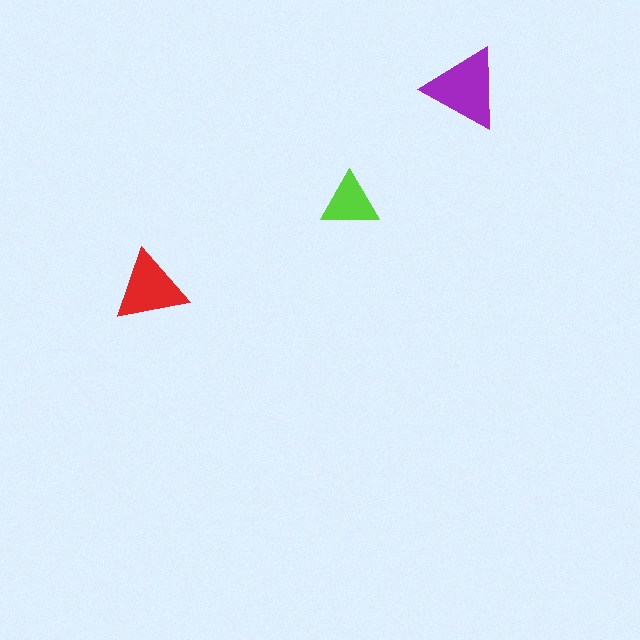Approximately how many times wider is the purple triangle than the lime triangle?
About 1.5 times wider.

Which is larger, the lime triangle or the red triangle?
The red one.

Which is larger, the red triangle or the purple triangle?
The purple one.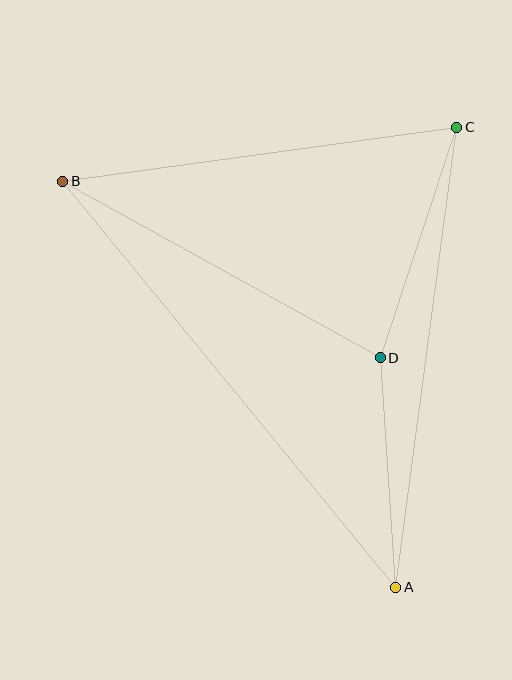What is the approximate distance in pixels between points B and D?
The distance between B and D is approximately 363 pixels.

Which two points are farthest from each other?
Points A and B are farthest from each other.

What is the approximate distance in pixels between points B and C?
The distance between B and C is approximately 398 pixels.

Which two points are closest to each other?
Points A and D are closest to each other.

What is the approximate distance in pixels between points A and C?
The distance between A and C is approximately 464 pixels.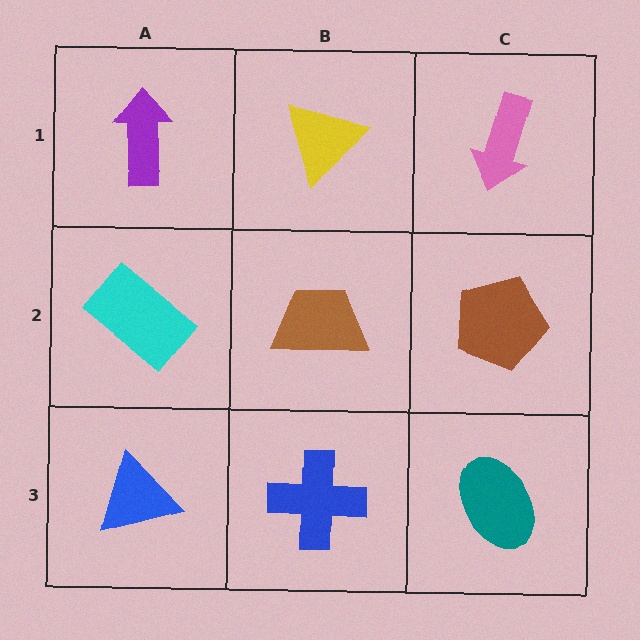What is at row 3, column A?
A blue triangle.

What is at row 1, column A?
A purple arrow.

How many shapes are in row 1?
3 shapes.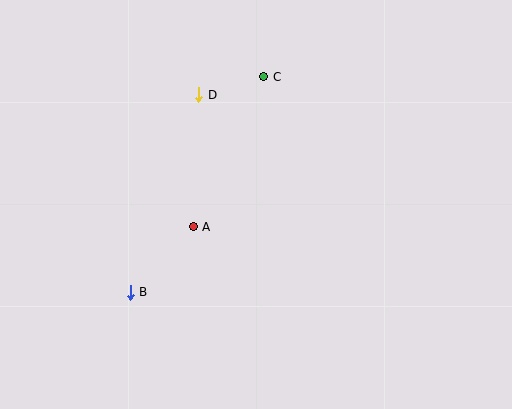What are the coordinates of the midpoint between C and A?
The midpoint between C and A is at (229, 152).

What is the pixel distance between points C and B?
The distance between C and B is 254 pixels.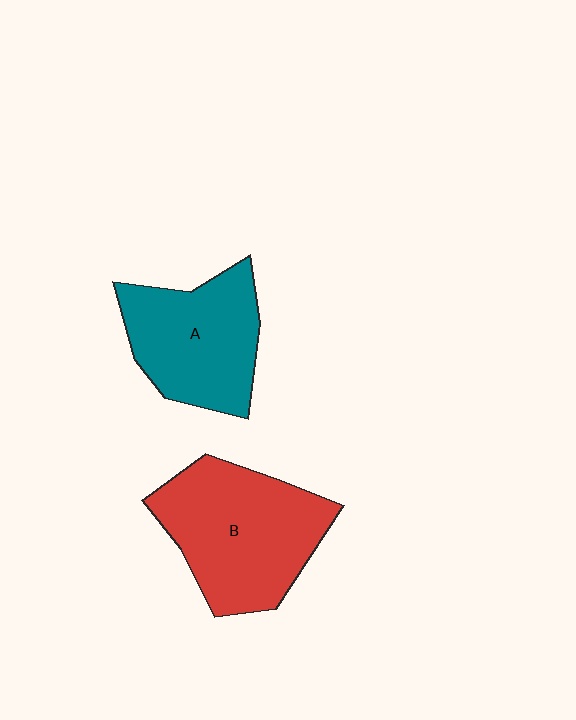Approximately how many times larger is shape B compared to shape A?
Approximately 1.2 times.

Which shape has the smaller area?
Shape A (teal).